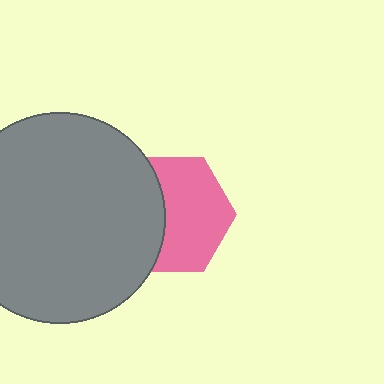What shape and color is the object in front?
The object in front is a gray circle.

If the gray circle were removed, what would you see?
You would see the complete pink hexagon.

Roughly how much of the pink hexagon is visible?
About half of it is visible (roughly 60%).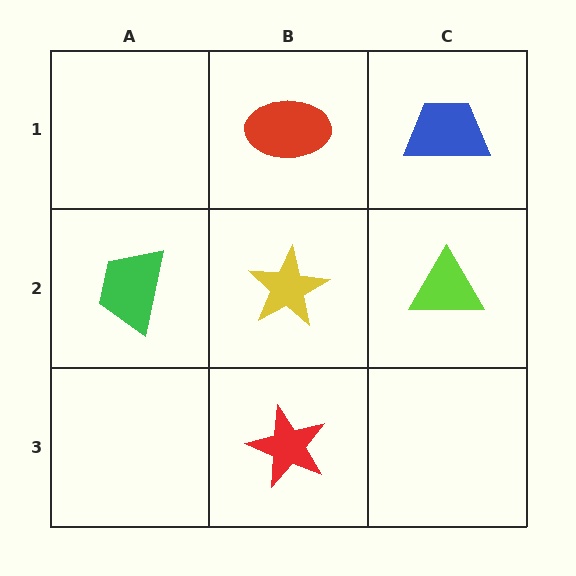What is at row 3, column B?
A red star.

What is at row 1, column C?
A blue trapezoid.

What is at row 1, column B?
A red ellipse.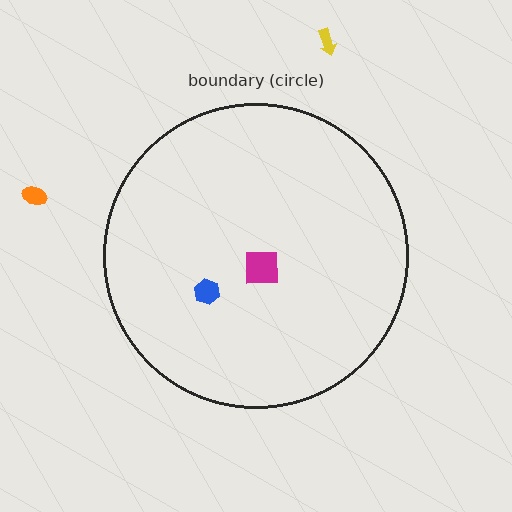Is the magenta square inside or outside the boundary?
Inside.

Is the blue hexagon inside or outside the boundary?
Inside.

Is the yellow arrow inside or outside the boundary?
Outside.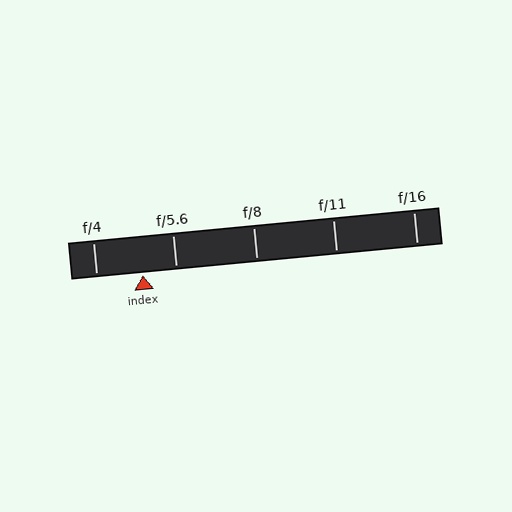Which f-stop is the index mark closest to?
The index mark is closest to f/5.6.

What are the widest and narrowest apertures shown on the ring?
The widest aperture shown is f/4 and the narrowest is f/16.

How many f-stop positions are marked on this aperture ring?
There are 5 f-stop positions marked.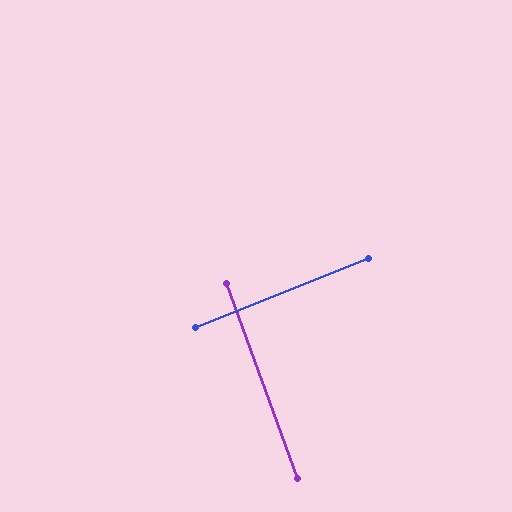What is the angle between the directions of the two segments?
Approximately 88 degrees.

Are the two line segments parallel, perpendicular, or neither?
Perpendicular — they meet at approximately 88°.